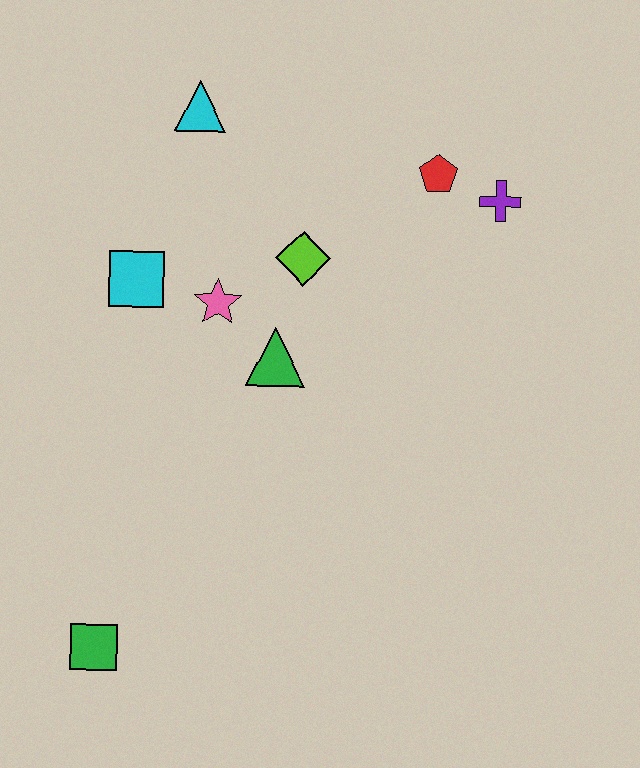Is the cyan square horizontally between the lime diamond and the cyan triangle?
No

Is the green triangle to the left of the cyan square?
No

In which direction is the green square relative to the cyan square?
The green square is below the cyan square.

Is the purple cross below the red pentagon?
Yes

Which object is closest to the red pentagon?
The purple cross is closest to the red pentagon.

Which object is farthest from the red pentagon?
The green square is farthest from the red pentagon.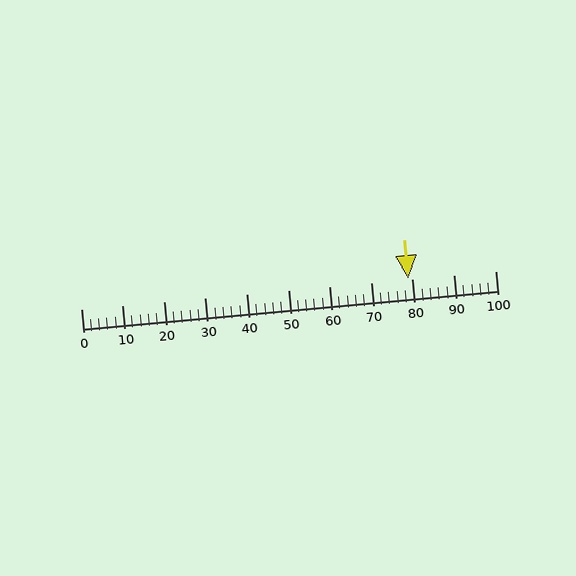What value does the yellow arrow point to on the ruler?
The yellow arrow points to approximately 79.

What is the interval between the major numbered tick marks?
The major tick marks are spaced 10 units apart.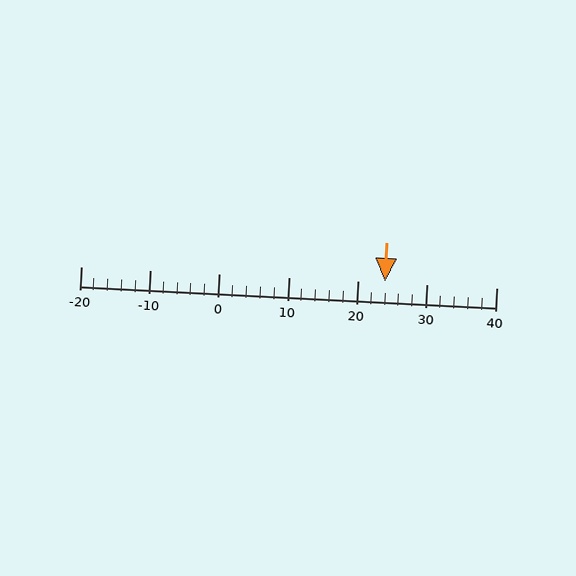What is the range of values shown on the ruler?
The ruler shows values from -20 to 40.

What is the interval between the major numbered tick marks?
The major tick marks are spaced 10 units apart.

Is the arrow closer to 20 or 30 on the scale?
The arrow is closer to 20.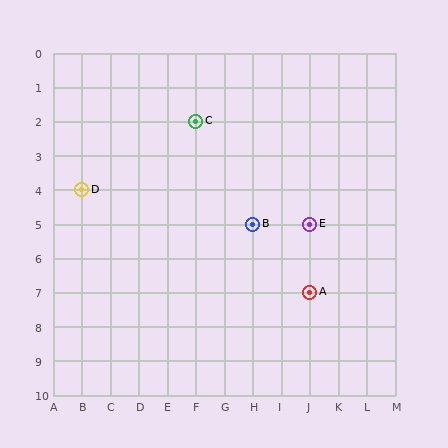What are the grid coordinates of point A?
Point A is at grid coordinates (J, 7).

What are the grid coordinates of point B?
Point B is at grid coordinates (H, 5).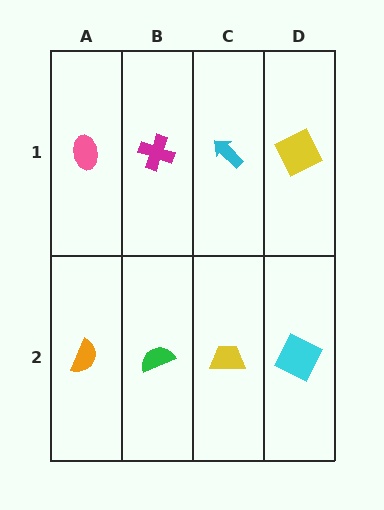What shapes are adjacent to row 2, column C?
A cyan arrow (row 1, column C), a green semicircle (row 2, column B), a cyan square (row 2, column D).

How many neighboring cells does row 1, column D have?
2.